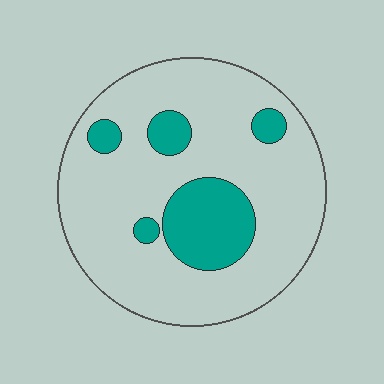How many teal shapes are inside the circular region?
5.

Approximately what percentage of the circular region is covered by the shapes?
Approximately 20%.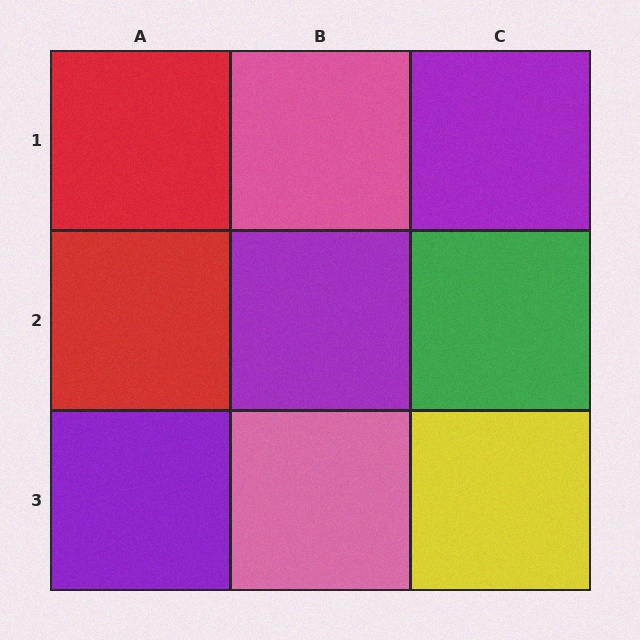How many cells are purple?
3 cells are purple.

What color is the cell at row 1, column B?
Pink.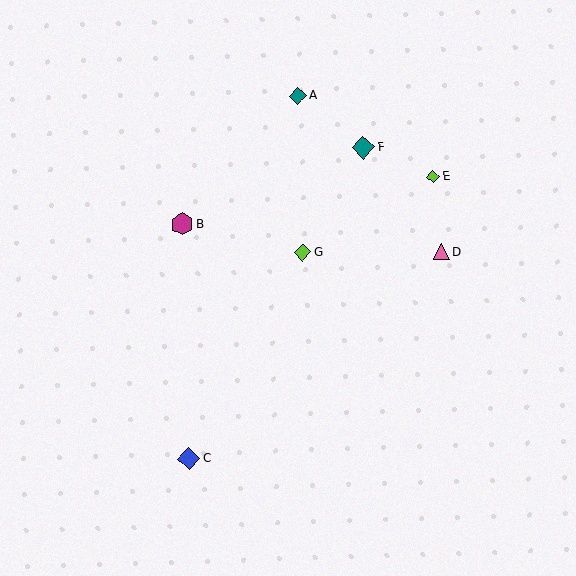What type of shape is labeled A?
Shape A is a teal diamond.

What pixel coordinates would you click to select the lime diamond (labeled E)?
Click at (433, 177) to select the lime diamond E.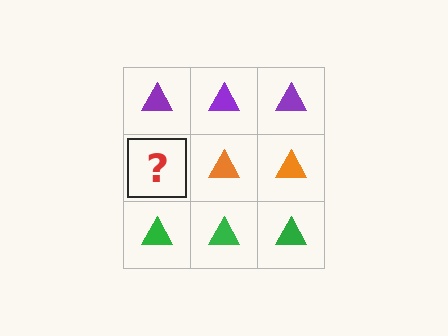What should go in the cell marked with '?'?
The missing cell should contain an orange triangle.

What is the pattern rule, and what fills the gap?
The rule is that each row has a consistent color. The gap should be filled with an orange triangle.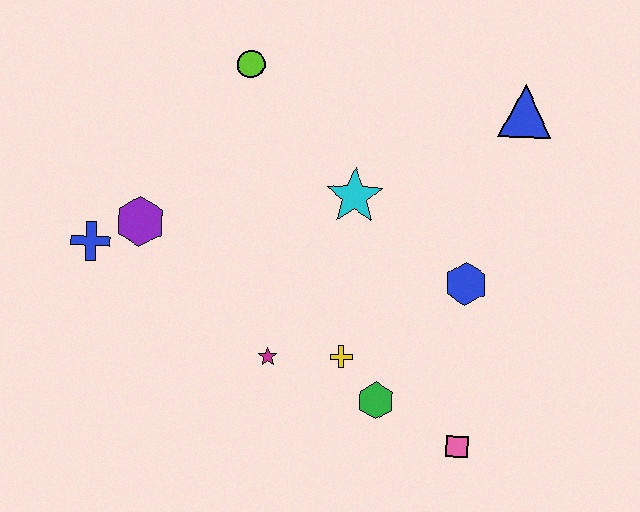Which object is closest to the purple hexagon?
The blue cross is closest to the purple hexagon.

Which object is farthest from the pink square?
The lime circle is farthest from the pink square.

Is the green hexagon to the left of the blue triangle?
Yes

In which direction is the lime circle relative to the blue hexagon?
The lime circle is to the left of the blue hexagon.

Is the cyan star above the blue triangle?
No